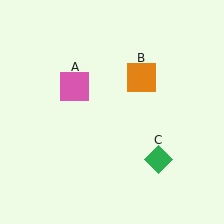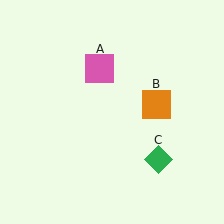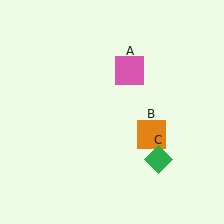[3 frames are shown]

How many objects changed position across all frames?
2 objects changed position: pink square (object A), orange square (object B).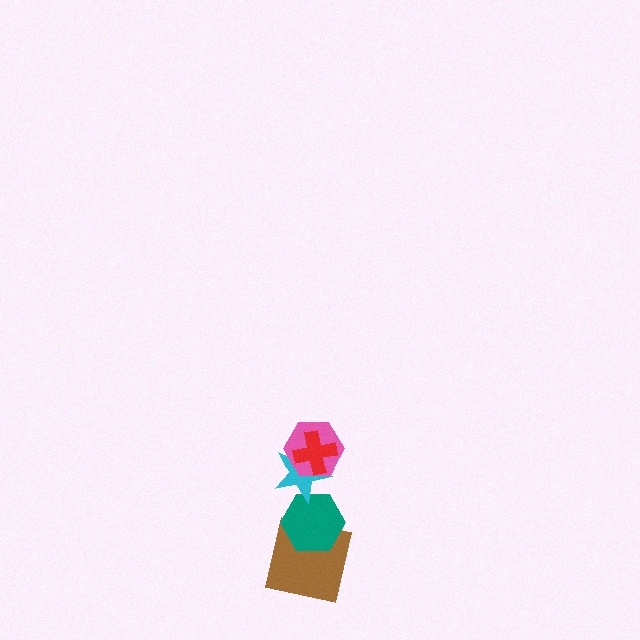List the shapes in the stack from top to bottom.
From top to bottom: the red cross, the pink hexagon, the cyan star, the teal hexagon, the brown square.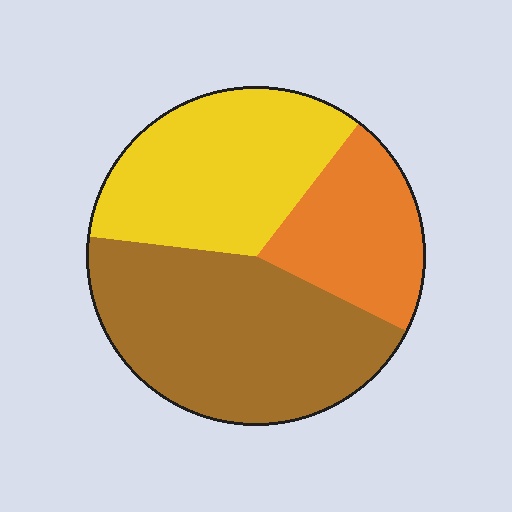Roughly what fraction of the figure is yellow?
Yellow takes up about one third (1/3) of the figure.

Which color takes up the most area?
Brown, at roughly 45%.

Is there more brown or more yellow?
Brown.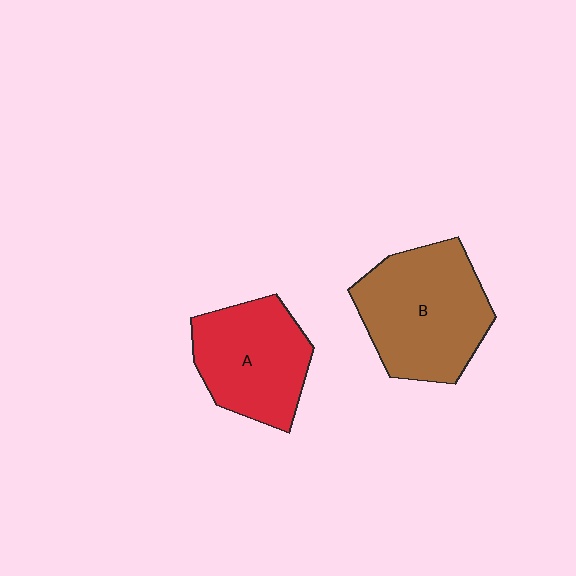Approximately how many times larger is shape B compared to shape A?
Approximately 1.2 times.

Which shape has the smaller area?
Shape A (red).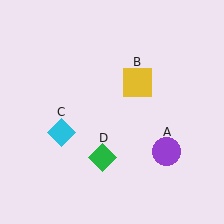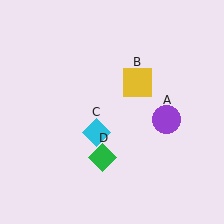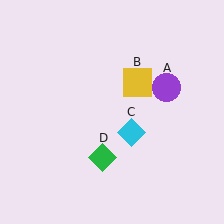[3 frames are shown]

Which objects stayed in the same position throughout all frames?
Yellow square (object B) and green diamond (object D) remained stationary.